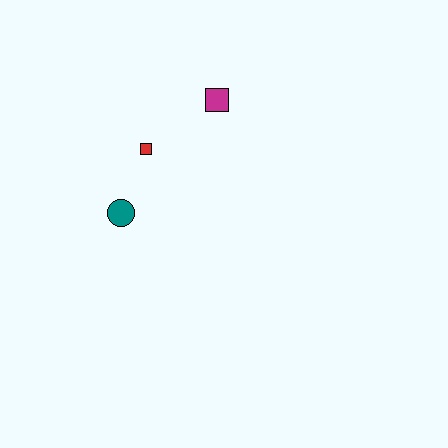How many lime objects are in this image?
There are no lime objects.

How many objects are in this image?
There are 3 objects.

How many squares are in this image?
There are 2 squares.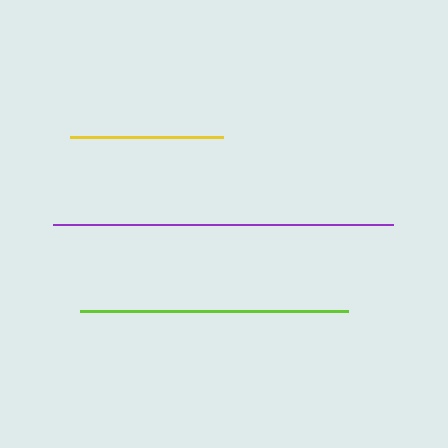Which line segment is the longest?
The purple line is the longest at approximately 339 pixels.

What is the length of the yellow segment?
The yellow segment is approximately 153 pixels long.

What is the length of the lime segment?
The lime segment is approximately 268 pixels long.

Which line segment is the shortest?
The yellow line is the shortest at approximately 153 pixels.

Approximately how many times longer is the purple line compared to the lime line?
The purple line is approximately 1.3 times the length of the lime line.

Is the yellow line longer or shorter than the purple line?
The purple line is longer than the yellow line.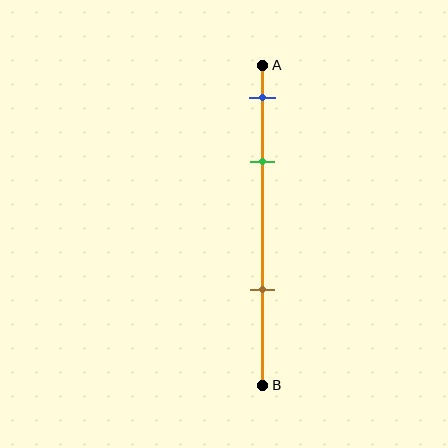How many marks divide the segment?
There are 3 marks dividing the segment.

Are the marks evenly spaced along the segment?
No, the marks are not evenly spaced.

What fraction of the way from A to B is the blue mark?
The blue mark is approximately 10% (0.1) of the way from A to B.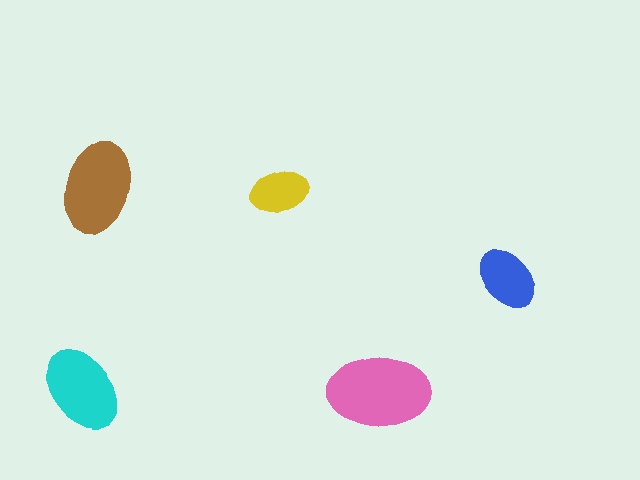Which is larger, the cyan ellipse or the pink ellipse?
The pink one.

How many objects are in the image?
There are 5 objects in the image.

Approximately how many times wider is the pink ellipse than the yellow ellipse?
About 2 times wider.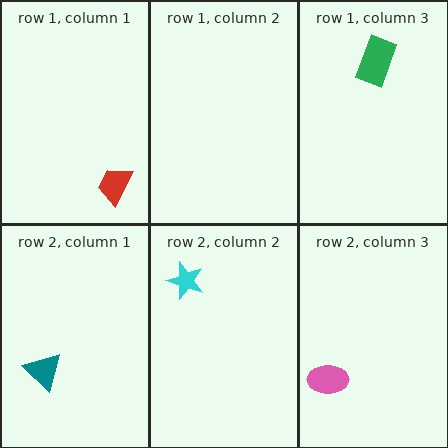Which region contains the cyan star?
The row 2, column 2 region.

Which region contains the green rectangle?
The row 1, column 3 region.